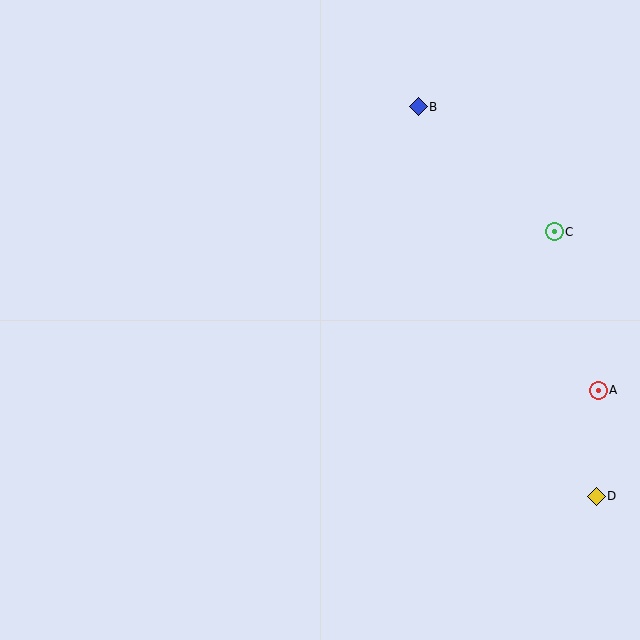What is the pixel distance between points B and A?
The distance between B and A is 336 pixels.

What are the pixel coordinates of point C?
Point C is at (554, 232).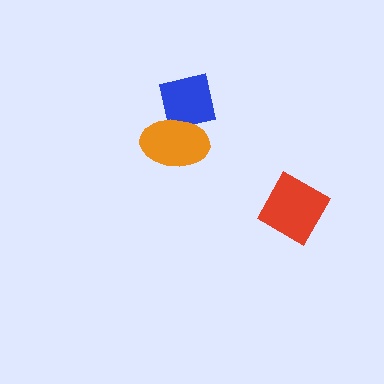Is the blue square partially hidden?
Yes, it is partially covered by another shape.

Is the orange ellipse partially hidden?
No, no other shape covers it.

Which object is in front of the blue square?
The orange ellipse is in front of the blue square.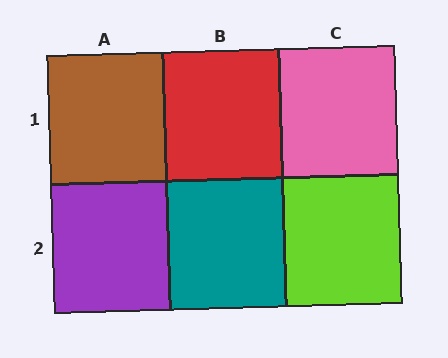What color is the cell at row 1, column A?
Brown.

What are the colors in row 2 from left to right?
Purple, teal, lime.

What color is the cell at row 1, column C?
Pink.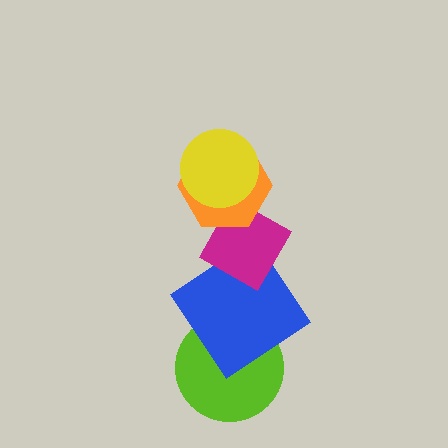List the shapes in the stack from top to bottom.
From top to bottom: the yellow circle, the orange hexagon, the magenta diamond, the blue diamond, the lime circle.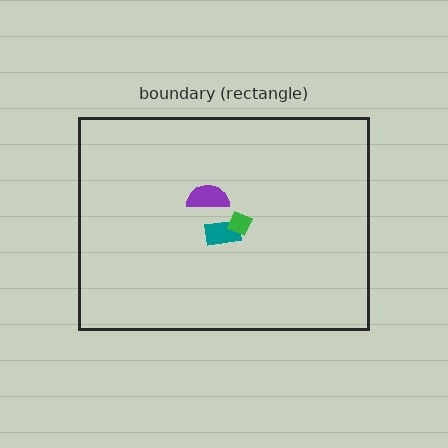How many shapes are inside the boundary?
3 inside, 0 outside.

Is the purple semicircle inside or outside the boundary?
Inside.